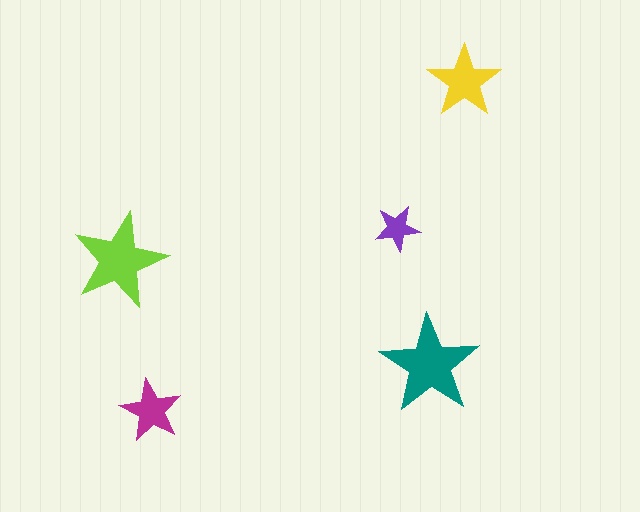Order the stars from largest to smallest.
the teal one, the lime one, the yellow one, the magenta one, the purple one.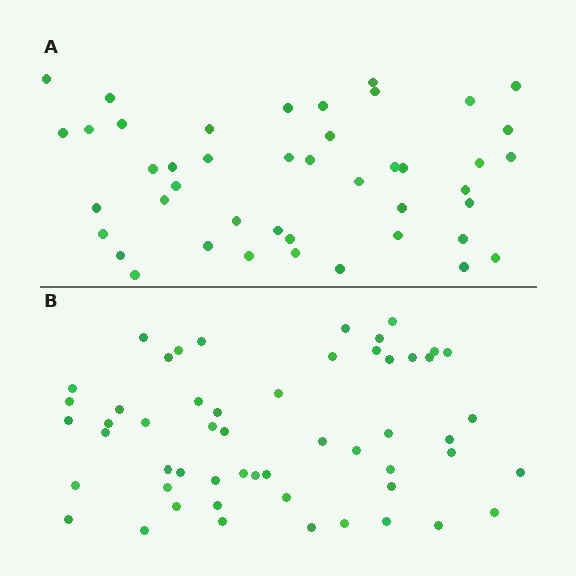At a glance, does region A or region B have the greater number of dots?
Region B (the bottom region) has more dots.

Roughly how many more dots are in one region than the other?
Region B has roughly 10 or so more dots than region A.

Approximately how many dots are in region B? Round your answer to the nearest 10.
About 50 dots. (The exact count is 54, which rounds to 50.)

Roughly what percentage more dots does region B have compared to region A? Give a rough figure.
About 25% more.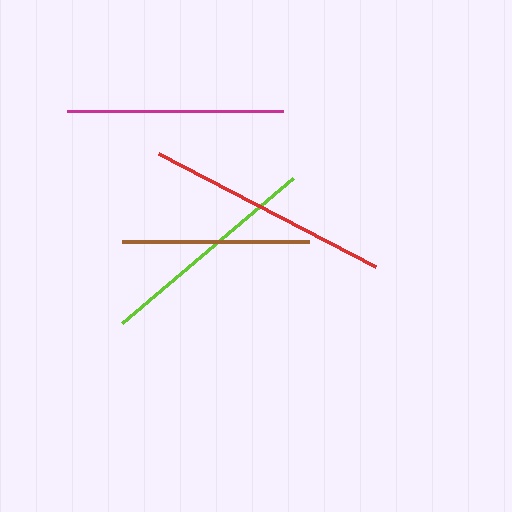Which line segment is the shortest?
The brown line is the shortest at approximately 187 pixels.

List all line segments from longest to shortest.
From longest to shortest: red, lime, magenta, brown.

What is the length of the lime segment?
The lime segment is approximately 224 pixels long.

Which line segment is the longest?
The red line is the longest at approximately 245 pixels.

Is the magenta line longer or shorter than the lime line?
The lime line is longer than the magenta line.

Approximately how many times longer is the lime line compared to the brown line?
The lime line is approximately 1.2 times the length of the brown line.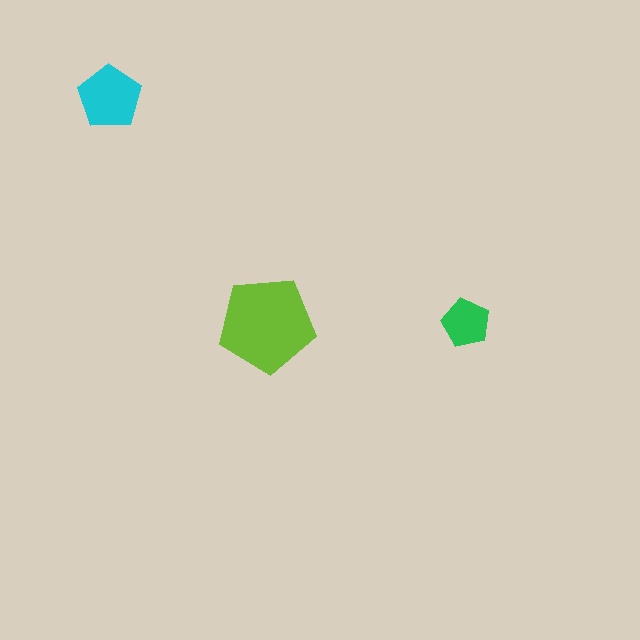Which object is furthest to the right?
The green pentagon is rightmost.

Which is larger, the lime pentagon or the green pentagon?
The lime one.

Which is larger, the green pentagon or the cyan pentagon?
The cyan one.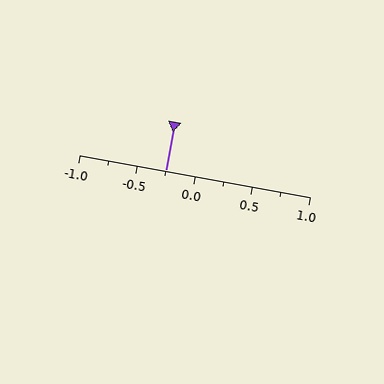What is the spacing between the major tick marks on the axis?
The major ticks are spaced 0.5 apart.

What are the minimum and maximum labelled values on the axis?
The axis runs from -1.0 to 1.0.